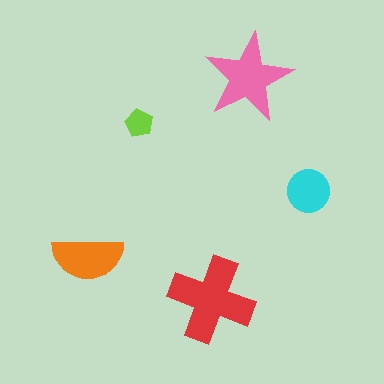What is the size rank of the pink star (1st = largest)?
2nd.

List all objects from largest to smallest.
The red cross, the pink star, the orange semicircle, the cyan circle, the lime pentagon.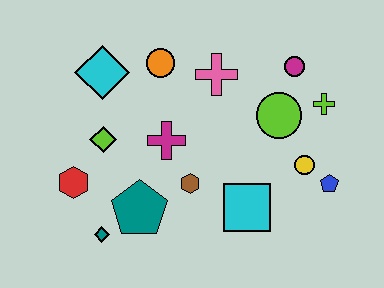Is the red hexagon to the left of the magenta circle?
Yes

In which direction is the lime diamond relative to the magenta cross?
The lime diamond is to the left of the magenta cross.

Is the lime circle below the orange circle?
Yes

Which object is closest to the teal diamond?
The teal pentagon is closest to the teal diamond.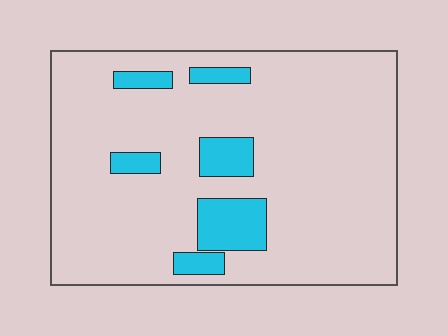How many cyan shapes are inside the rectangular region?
6.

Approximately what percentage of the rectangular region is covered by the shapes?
Approximately 15%.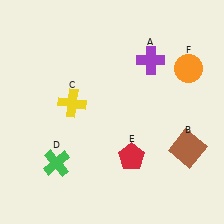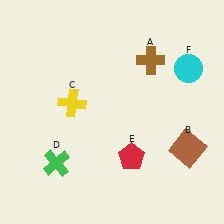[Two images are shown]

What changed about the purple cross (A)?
In Image 1, A is purple. In Image 2, it changed to brown.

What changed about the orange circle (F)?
In Image 1, F is orange. In Image 2, it changed to cyan.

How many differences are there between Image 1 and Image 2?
There are 2 differences between the two images.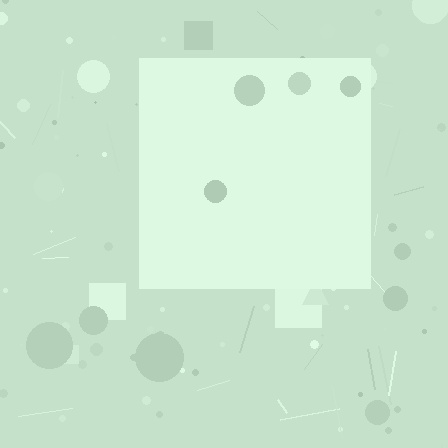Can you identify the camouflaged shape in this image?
The camouflaged shape is a square.